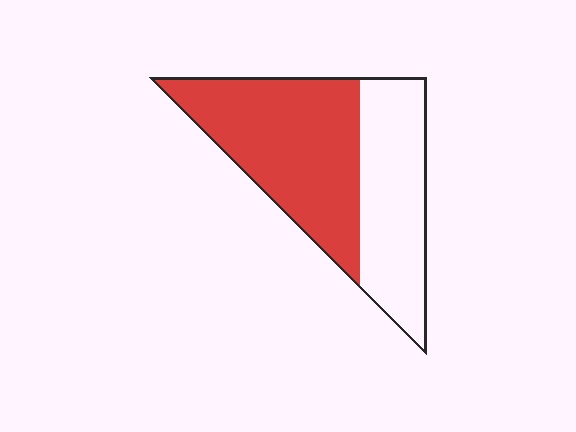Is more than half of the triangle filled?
Yes.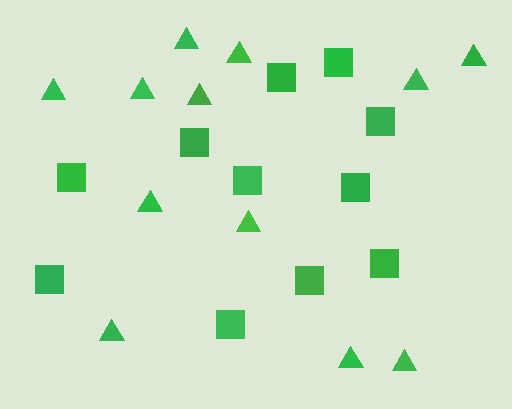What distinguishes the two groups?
There are 2 groups: one group of triangles (12) and one group of squares (11).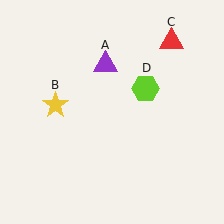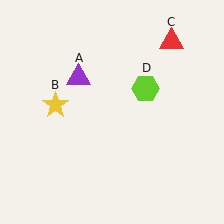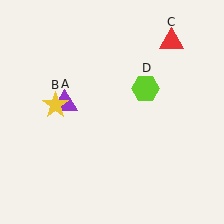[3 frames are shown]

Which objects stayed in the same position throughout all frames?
Yellow star (object B) and red triangle (object C) and lime hexagon (object D) remained stationary.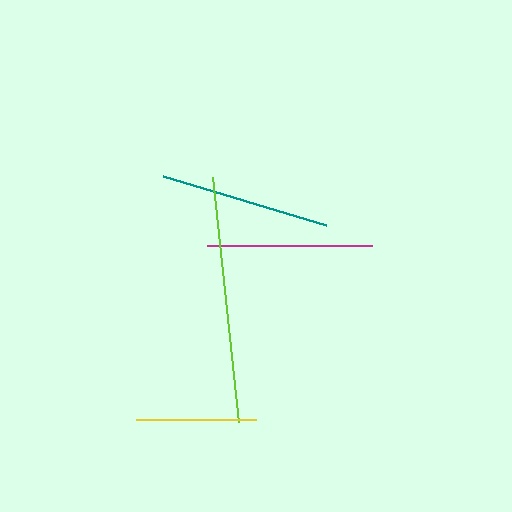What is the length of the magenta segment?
The magenta segment is approximately 165 pixels long.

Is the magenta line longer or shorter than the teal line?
The teal line is longer than the magenta line.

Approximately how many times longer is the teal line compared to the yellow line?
The teal line is approximately 1.4 times the length of the yellow line.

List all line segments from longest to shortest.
From longest to shortest: lime, teal, magenta, yellow.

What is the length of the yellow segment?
The yellow segment is approximately 119 pixels long.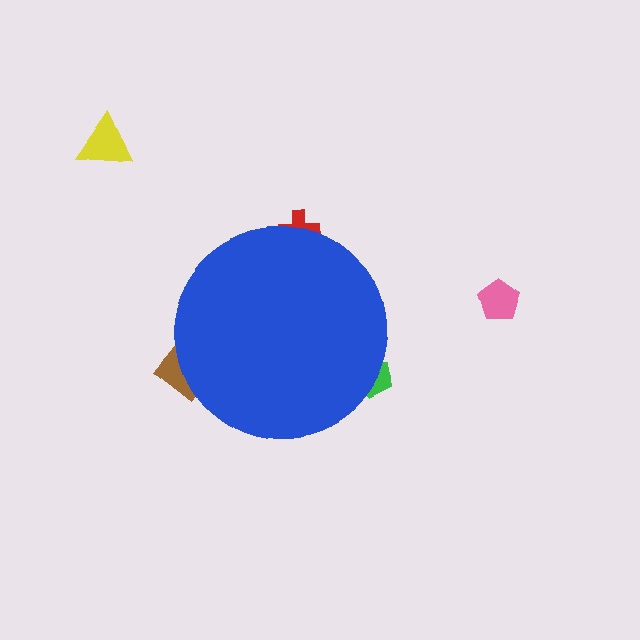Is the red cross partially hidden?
Yes, the red cross is partially hidden behind the blue circle.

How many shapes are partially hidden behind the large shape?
3 shapes are partially hidden.